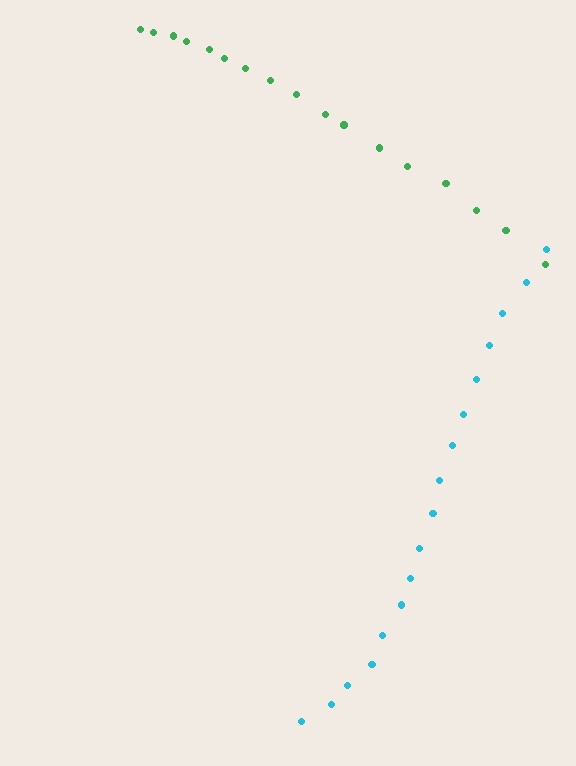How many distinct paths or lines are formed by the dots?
There are 2 distinct paths.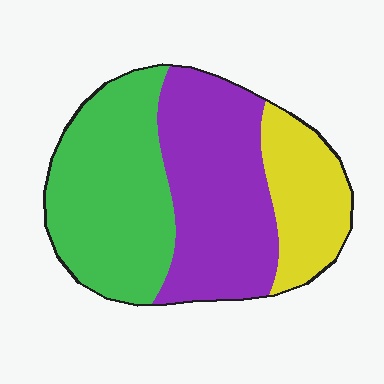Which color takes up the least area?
Yellow, at roughly 20%.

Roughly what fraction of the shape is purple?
Purple covers 40% of the shape.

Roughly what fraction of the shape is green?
Green takes up about two fifths (2/5) of the shape.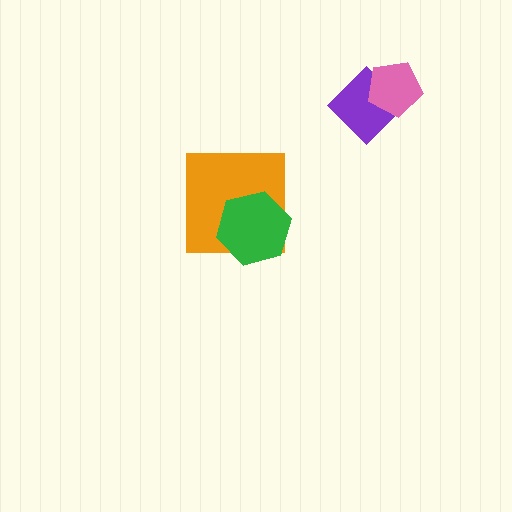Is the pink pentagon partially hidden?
No, no other shape covers it.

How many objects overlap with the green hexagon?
1 object overlaps with the green hexagon.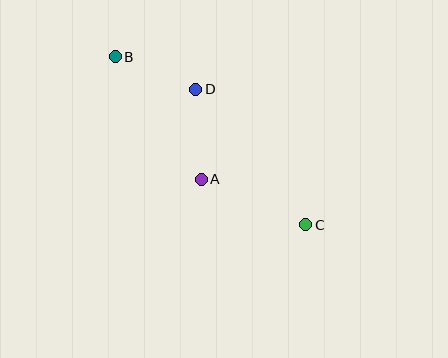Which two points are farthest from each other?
Points B and C are farthest from each other.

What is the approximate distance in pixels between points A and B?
The distance between A and B is approximately 150 pixels.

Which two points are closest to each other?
Points B and D are closest to each other.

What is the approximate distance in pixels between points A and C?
The distance between A and C is approximately 114 pixels.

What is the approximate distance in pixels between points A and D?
The distance between A and D is approximately 90 pixels.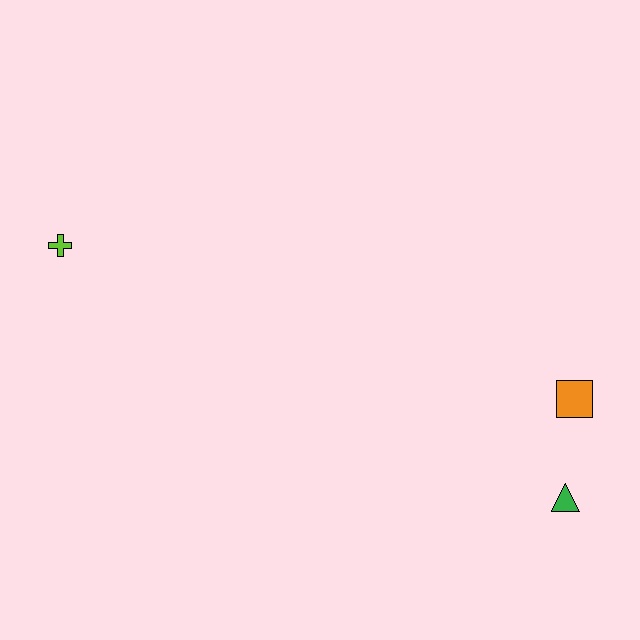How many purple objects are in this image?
There are no purple objects.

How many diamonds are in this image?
There are no diamonds.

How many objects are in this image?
There are 3 objects.